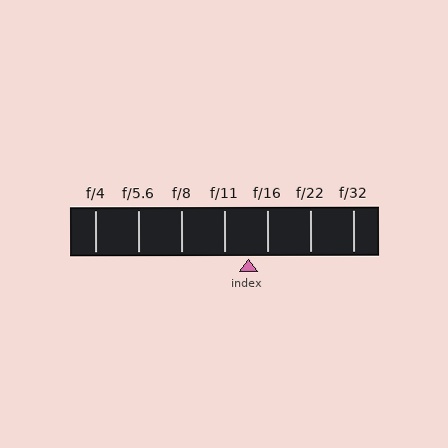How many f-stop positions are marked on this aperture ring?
There are 7 f-stop positions marked.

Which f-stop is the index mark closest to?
The index mark is closest to f/16.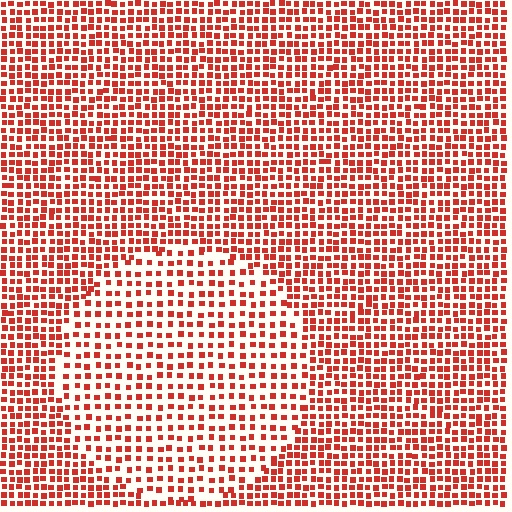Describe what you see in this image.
The image contains small red elements arranged at two different densities. A circle-shaped region is visible where the elements are less densely packed than the surrounding area.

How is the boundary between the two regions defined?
The boundary is defined by a change in element density (approximately 1.7x ratio). All elements are the same color, size, and shape.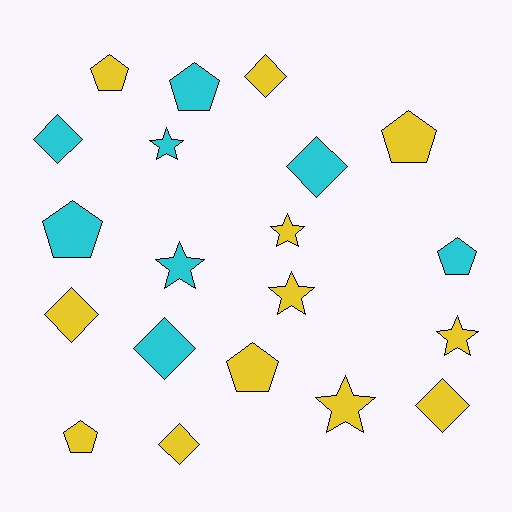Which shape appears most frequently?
Pentagon, with 7 objects.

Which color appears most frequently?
Yellow, with 12 objects.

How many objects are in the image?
There are 20 objects.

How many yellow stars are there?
There are 4 yellow stars.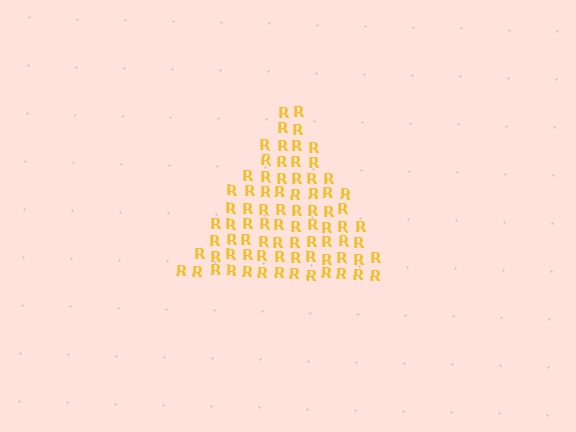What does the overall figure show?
The overall figure shows a triangle.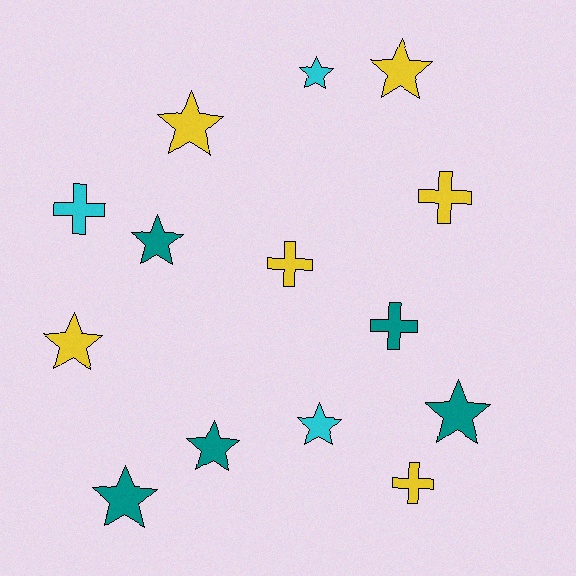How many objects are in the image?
There are 14 objects.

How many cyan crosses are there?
There is 1 cyan cross.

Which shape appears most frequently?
Star, with 9 objects.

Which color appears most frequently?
Yellow, with 6 objects.